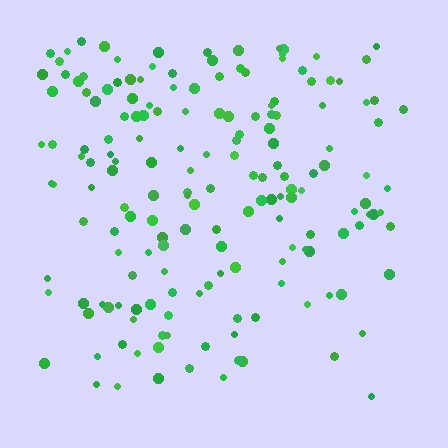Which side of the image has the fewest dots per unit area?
The bottom.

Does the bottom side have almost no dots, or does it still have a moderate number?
Still a moderate number, just noticeably fewer than the top.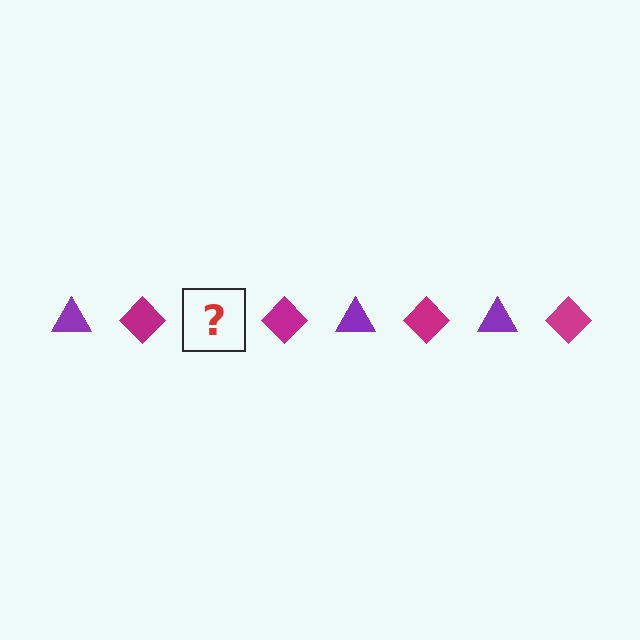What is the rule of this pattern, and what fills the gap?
The rule is that the pattern alternates between purple triangle and magenta diamond. The gap should be filled with a purple triangle.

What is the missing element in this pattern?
The missing element is a purple triangle.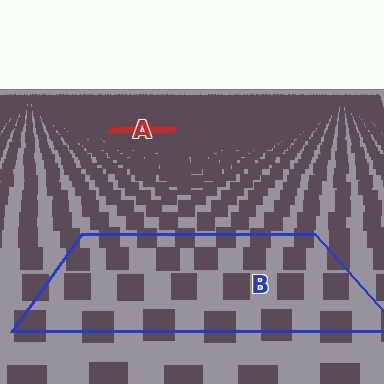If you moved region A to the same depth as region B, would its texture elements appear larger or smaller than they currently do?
They would appear larger. At a closer depth, the same texture elements are projected at a bigger on-screen size.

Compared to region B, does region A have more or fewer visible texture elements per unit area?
Region A has more texture elements per unit area — they are packed more densely because it is farther away.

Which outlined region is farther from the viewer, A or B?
Region A is farther from the viewer — the texture elements inside it appear smaller and more densely packed.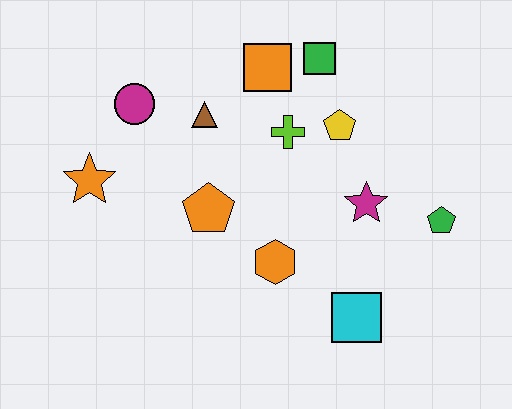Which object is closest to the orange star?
The magenta circle is closest to the orange star.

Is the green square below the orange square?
No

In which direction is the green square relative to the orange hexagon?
The green square is above the orange hexagon.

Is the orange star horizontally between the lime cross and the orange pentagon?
No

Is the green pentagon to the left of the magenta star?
No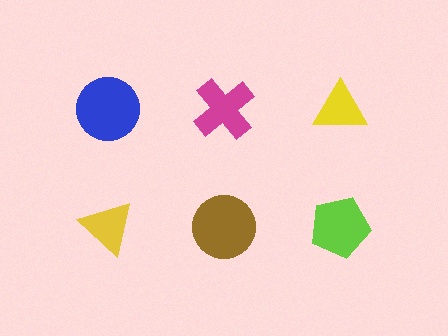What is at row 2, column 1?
A yellow triangle.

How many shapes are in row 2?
3 shapes.